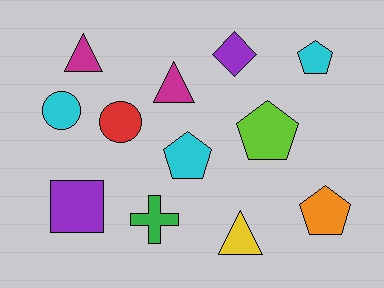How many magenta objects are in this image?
There are 2 magenta objects.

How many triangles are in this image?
There are 3 triangles.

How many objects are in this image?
There are 12 objects.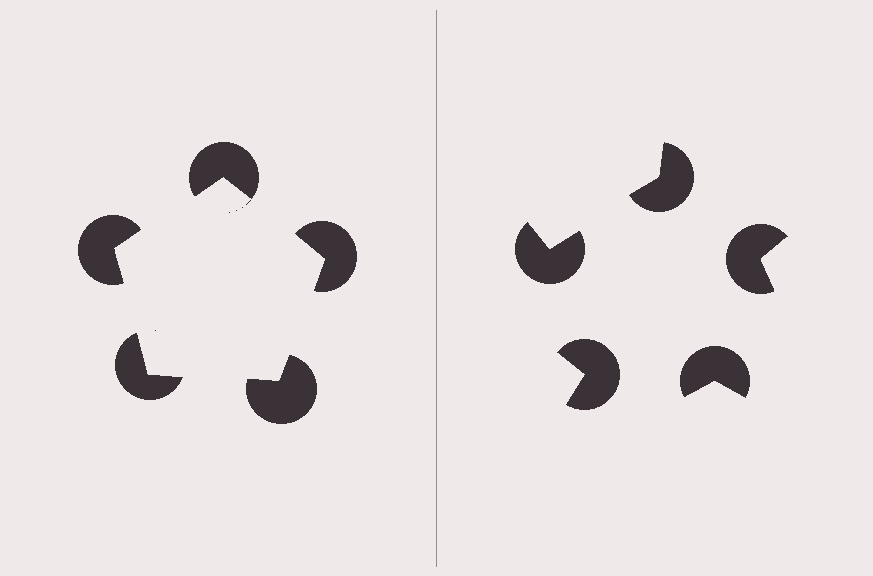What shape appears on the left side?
An illusory pentagon.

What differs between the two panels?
The pac-man discs are positioned identically on both sides; only the wedge orientations differ. On the left they align to a pentagon; on the right they are misaligned.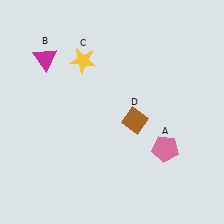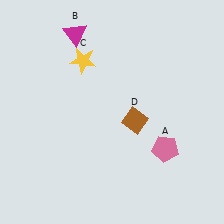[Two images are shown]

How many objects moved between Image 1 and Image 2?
1 object moved between the two images.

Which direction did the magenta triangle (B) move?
The magenta triangle (B) moved right.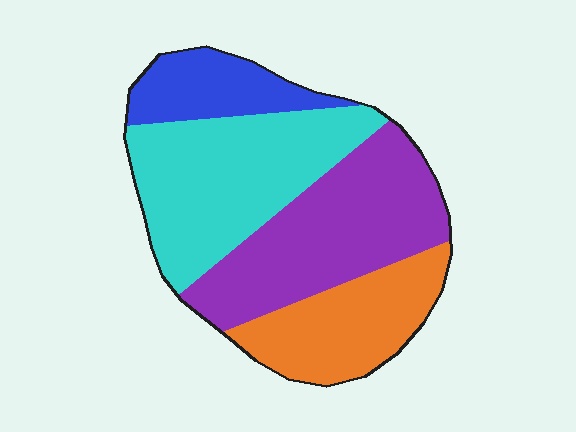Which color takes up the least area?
Blue, at roughly 15%.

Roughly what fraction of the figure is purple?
Purple covers around 35% of the figure.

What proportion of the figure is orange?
Orange covers about 20% of the figure.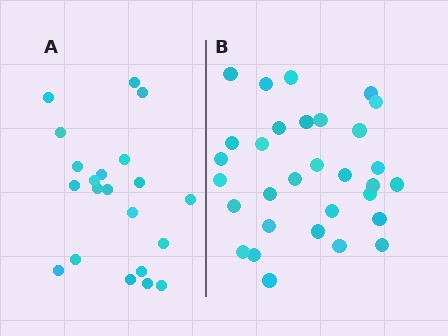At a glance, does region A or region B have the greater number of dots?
Region B (the right region) has more dots.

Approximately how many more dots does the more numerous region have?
Region B has roughly 10 or so more dots than region A.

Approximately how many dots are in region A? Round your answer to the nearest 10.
About 20 dots. (The exact count is 21, which rounds to 20.)